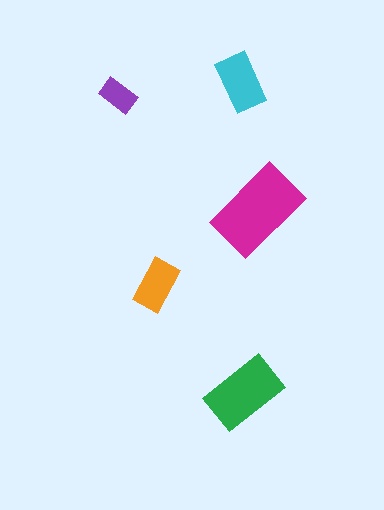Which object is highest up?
The cyan rectangle is topmost.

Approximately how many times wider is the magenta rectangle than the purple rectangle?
About 2.5 times wider.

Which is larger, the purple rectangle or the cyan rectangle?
The cyan one.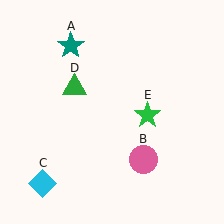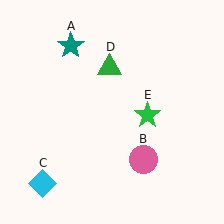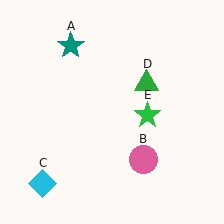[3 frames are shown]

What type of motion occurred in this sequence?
The green triangle (object D) rotated clockwise around the center of the scene.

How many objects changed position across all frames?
1 object changed position: green triangle (object D).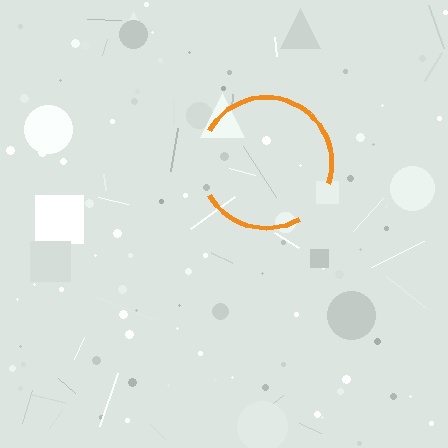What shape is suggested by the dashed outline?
The dashed outline suggests a circle.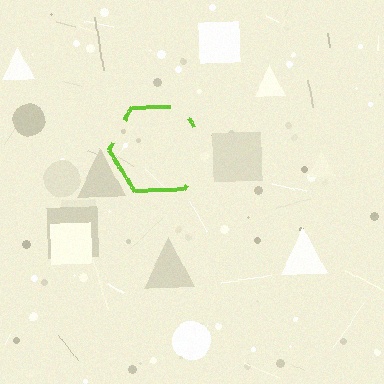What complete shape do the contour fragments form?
The contour fragments form a hexagon.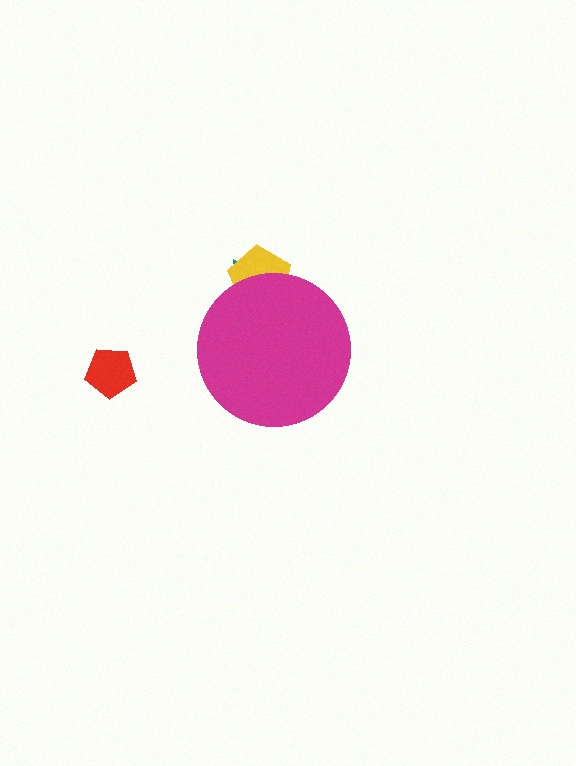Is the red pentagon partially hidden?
No, the red pentagon is fully visible.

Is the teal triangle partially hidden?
Yes, the teal triangle is partially hidden behind the magenta circle.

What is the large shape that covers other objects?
A magenta circle.